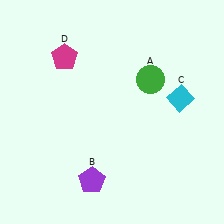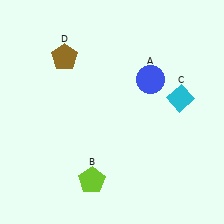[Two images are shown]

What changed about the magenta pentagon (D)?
In Image 1, D is magenta. In Image 2, it changed to brown.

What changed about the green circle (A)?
In Image 1, A is green. In Image 2, it changed to blue.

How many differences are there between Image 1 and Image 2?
There are 3 differences between the two images.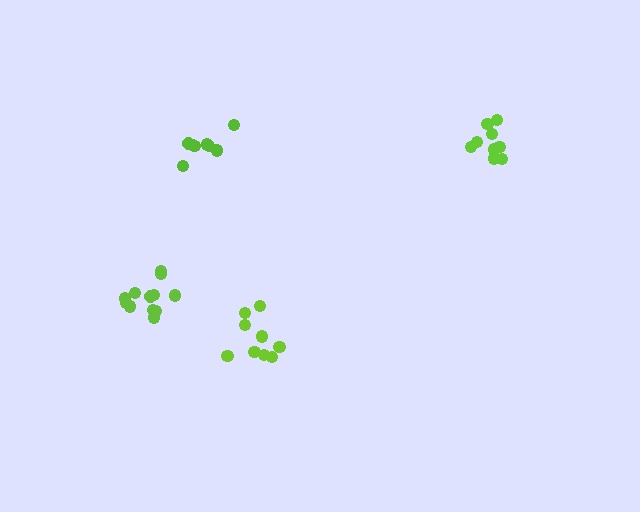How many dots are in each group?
Group 1: 8 dots, Group 2: 9 dots, Group 3: 9 dots, Group 4: 12 dots (38 total).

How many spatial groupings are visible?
There are 4 spatial groupings.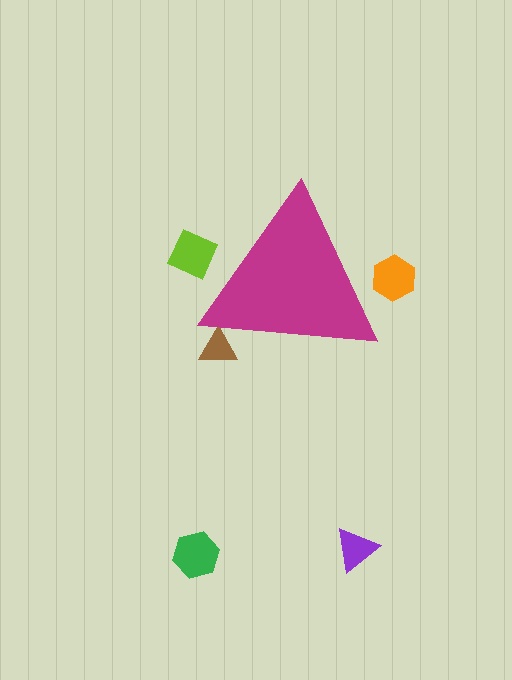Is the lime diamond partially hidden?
Yes, the lime diamond is partially hidden behind the magenta triangle.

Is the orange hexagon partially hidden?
Yes, the orange hexagon is partially hidden behind the magenta triangle.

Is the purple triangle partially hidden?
No, the purple triangle is fully visible.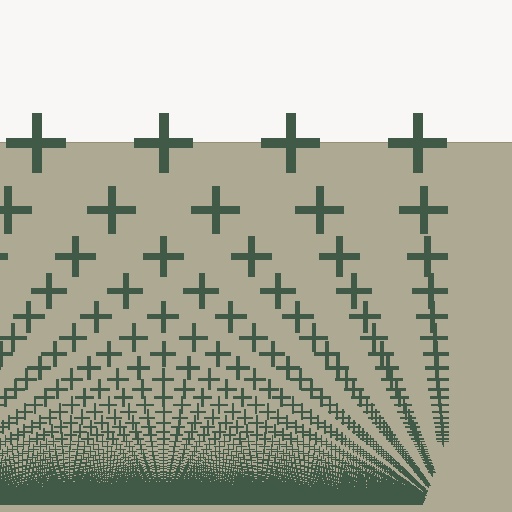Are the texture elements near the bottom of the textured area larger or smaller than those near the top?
Smaller. The gradient is inverted — elements near the bottom are smaller and denser.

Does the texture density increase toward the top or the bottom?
Density increases toward the bottom.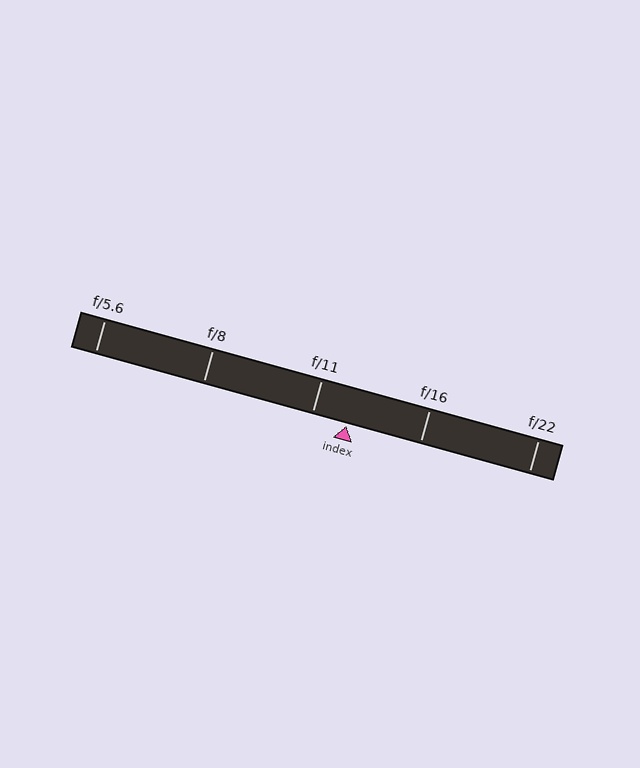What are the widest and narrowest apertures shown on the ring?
The widest aperture shown is f/5.6 and the narrowest is f/22.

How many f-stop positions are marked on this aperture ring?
There are 5 f-stop positions marked.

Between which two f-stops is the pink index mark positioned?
The index mark is between f/11 and f/16.